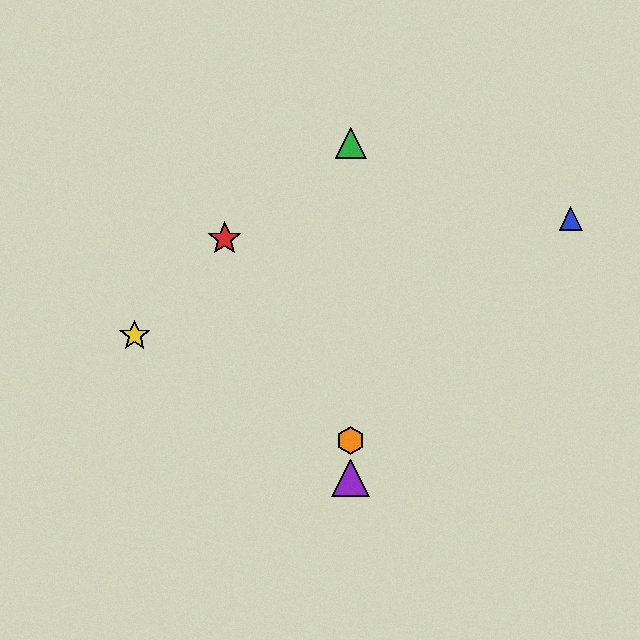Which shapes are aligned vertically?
The green triangle, the purple triangle, the orange hexagon are aligned vertically.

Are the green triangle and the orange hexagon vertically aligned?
Yes, both are at x≈351.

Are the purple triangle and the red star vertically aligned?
No, the purple triangle is at x≈351 and the red star is at x≈225.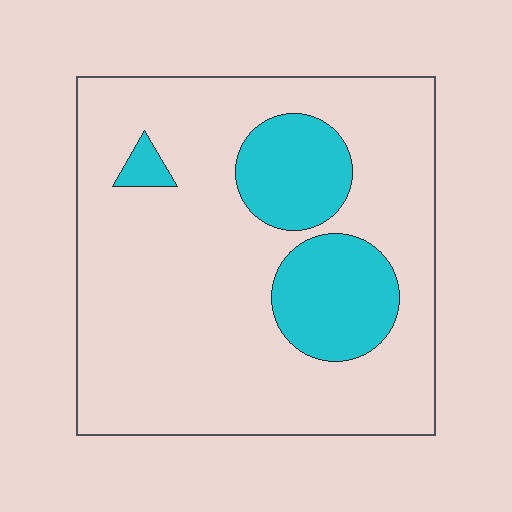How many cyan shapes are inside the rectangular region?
3.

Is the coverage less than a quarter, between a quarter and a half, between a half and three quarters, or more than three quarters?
Less than a quarter.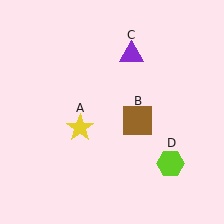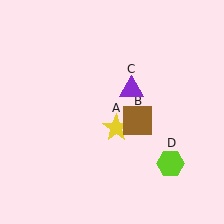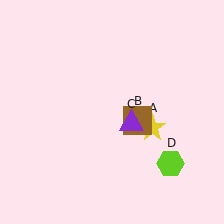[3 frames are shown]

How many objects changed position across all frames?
2 objects changed position: yellow star (object A), purple triangle (object C).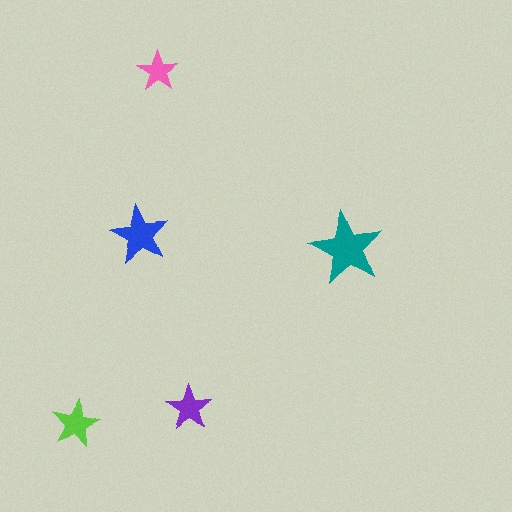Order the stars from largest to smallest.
the teal one, the blue one, the lime one, the purple one, the pink one.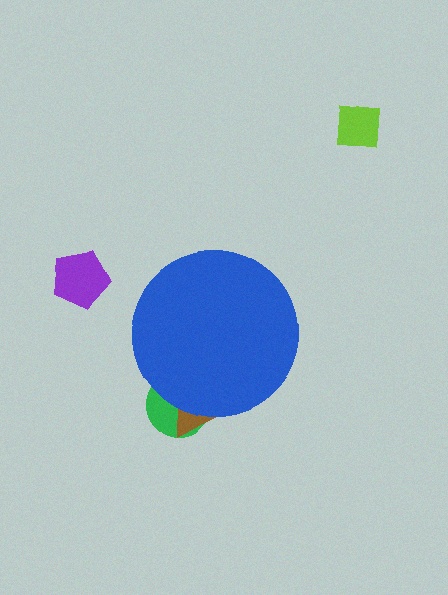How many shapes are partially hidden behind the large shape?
2 shapes are partially hidden.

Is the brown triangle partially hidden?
Yes, the brown triangle is partially hidden behind the blue circle.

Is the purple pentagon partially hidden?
No, the purple pentagon is fully visible.